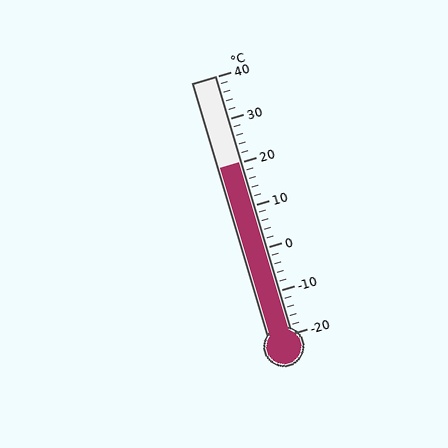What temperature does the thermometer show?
The thermometer shows approximately 20°C.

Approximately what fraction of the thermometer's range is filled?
The thermometer is filled to approximately 65% of its range.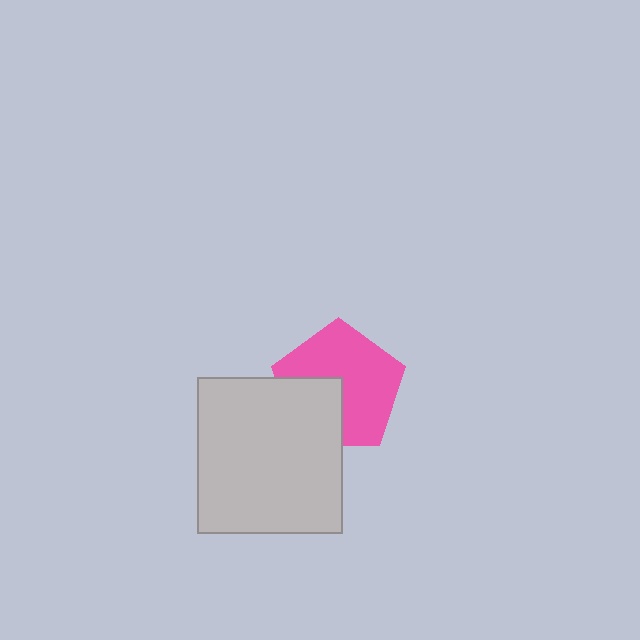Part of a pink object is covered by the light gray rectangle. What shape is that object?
It is a pentagon.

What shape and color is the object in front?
The object in front is a light gray rectangle.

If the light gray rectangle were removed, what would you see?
You would see the complete pink pentagon.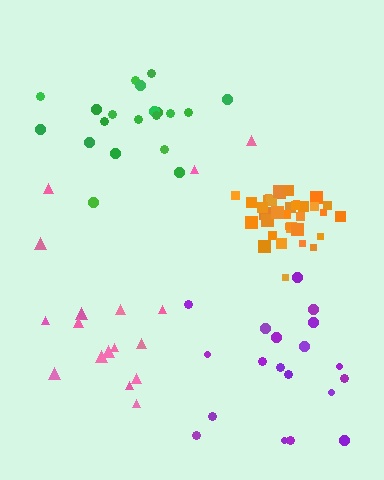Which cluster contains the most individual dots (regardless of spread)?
Orange (34).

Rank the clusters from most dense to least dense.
orange, green, purple, pink.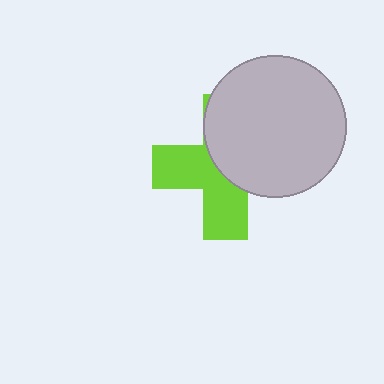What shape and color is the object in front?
The object in front is a light gray circle.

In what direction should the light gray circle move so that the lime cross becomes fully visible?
The light gray circle should move toward the upper-right. That is the shortest direction to clear the overlap and leave the lime cross fully visible.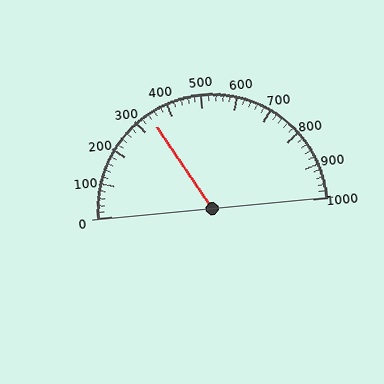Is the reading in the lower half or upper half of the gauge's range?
The reading is in the lower half of the range (0 to 1000).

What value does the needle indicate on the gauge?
The needle indicates approximately 340.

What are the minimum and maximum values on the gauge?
The gauge ranges from 0 to 1000.